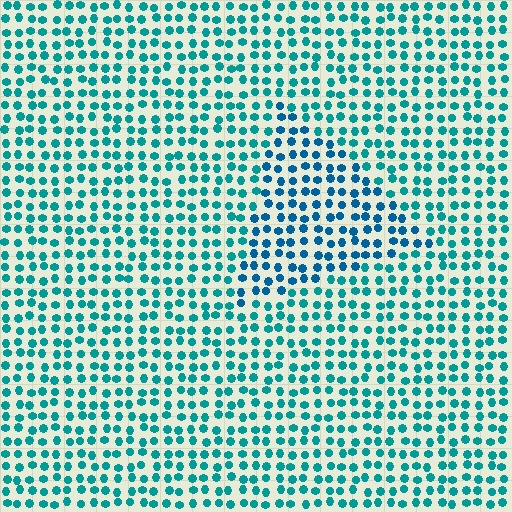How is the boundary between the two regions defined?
The boundary is defined purely by a slight shift in hue (about 25 degrees). Spacing, size, and orientation are identical on both sides.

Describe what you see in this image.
The image is filled with small teal elements in a uniform arrangement. A triangle-shaped region is visible where the elements are tinted to a slightly different hue, forming a subtle color boundary.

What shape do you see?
I see a triangle.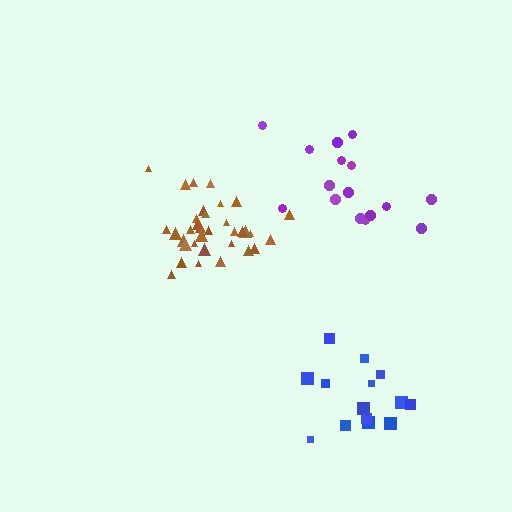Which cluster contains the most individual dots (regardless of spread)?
Brown (35).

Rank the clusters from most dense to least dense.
brown, purple, blue.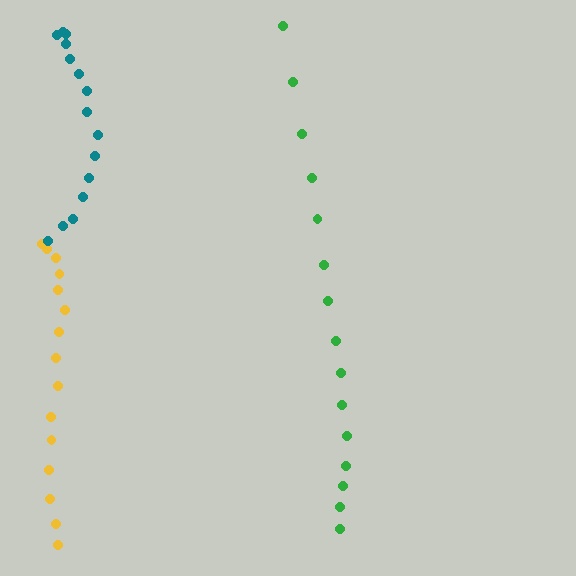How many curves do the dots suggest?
There are 3 distinct paths.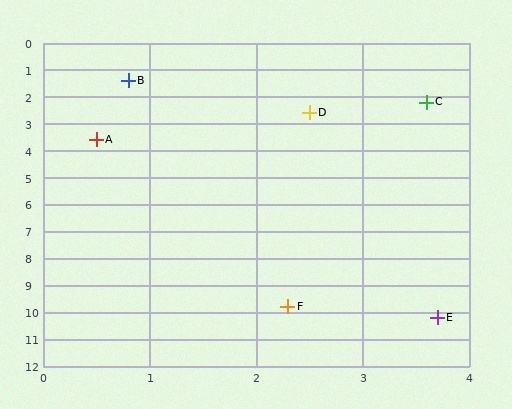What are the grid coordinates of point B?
Point B is at approximately (0.8, 1.4).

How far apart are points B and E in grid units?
Points B and E are about 9.3 grid units apart.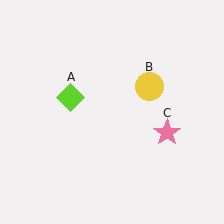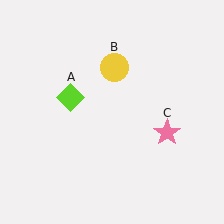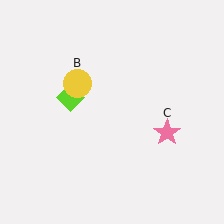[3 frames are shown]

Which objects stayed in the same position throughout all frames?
Lime diamond (object A) and pink star (object C) remained stationary.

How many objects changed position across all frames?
1 object changed position: yellow circle (object B).